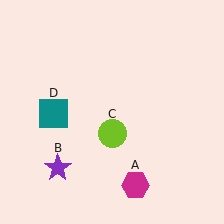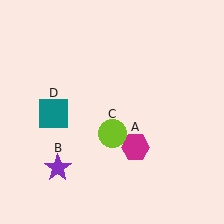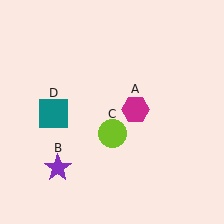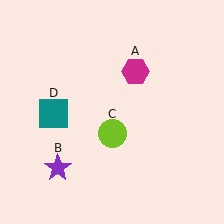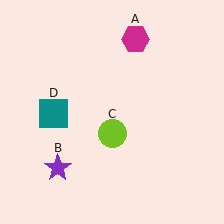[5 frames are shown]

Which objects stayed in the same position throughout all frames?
Purple star (object B) and lime circle (object C) and teal square (object D) remained stationary.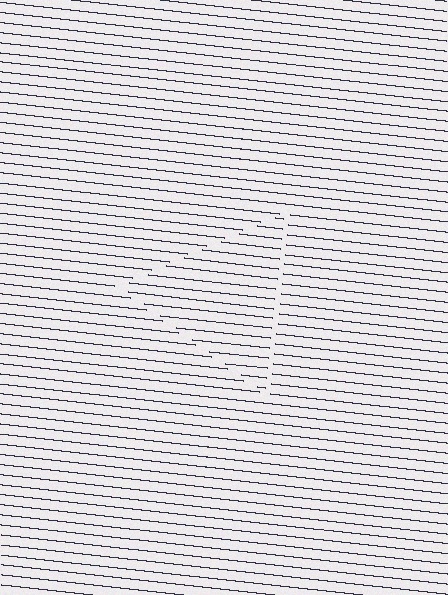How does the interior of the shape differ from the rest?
The interior of the shape contains the same grating, shifted by half a period — the contour is defined by the phase discontinuity where line-ends from the inner and outer gratings abut.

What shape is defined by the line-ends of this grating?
An illusory triangle. The interior of the shape contains the same grating, shifted by half a period — the contour is defined by the phase discontinuity where line-ends from the inner and outer gratings abut.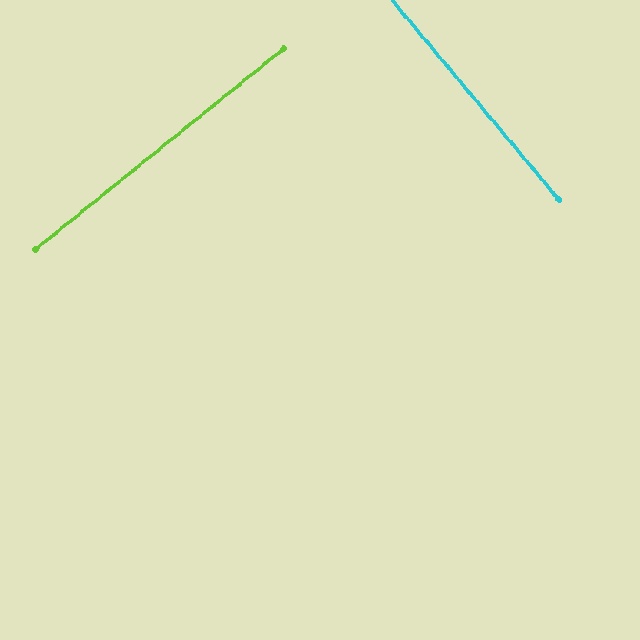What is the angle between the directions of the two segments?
Approximately 89 degrees.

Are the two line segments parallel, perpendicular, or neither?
Perpendicular — they meet at approximately 89°.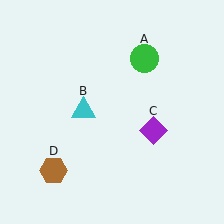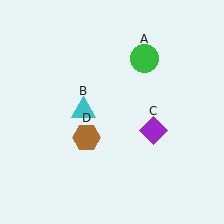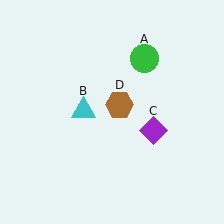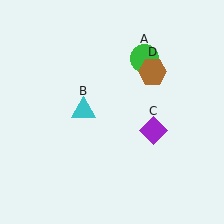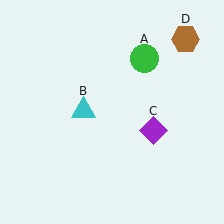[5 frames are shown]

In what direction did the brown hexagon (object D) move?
The brown hexagon (object D) moved up and to the right.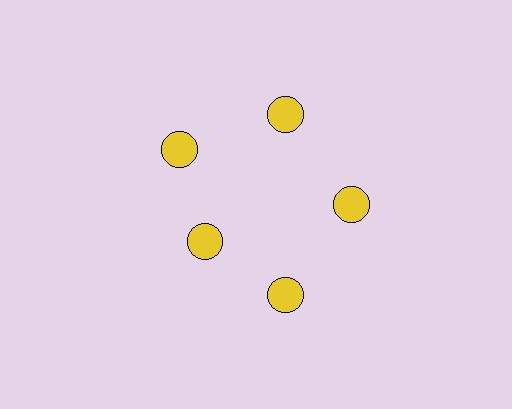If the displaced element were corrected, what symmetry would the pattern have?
It would have 5-fold rotational symmetry — the pattern would map onto itself every 72 degrees.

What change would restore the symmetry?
The symmetry would be restored by moving it outward, back onto the ring so that all 5 circles sit at equal angles and equal distance from the center.